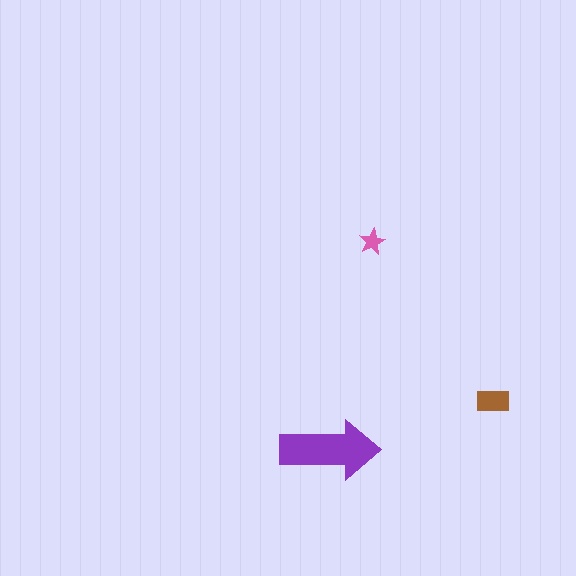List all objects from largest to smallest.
The purple arrow, the brown rectangle, the pink star.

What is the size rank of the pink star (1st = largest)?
3rd.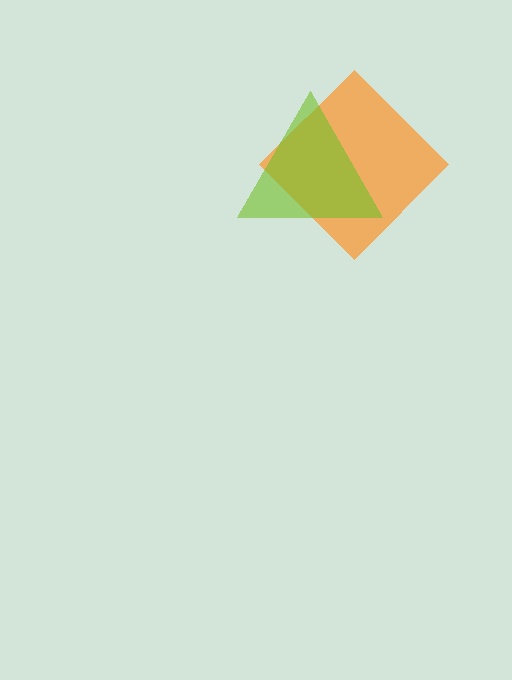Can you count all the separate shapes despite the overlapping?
Yes, there are 2 separate shapes.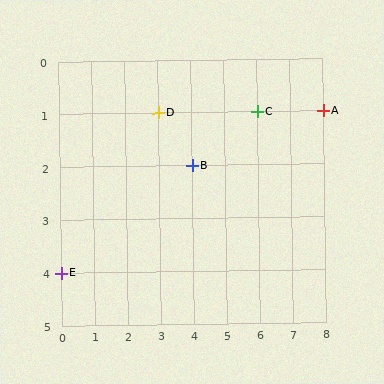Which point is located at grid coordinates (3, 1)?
Point D is at (3, 1).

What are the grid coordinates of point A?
Point A is at grid coordinates (8, 1).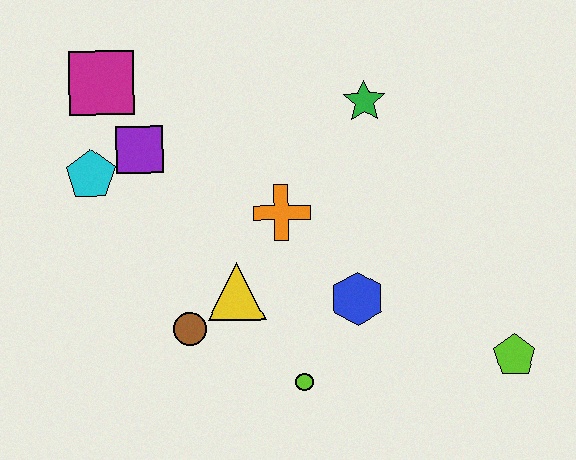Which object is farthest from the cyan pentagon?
The lime pentagon is farthest from the cyan pentagon.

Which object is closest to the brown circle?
The yellow triangle is closest to the brown circle.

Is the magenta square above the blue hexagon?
Yes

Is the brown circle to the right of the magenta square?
Yes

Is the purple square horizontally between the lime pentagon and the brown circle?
No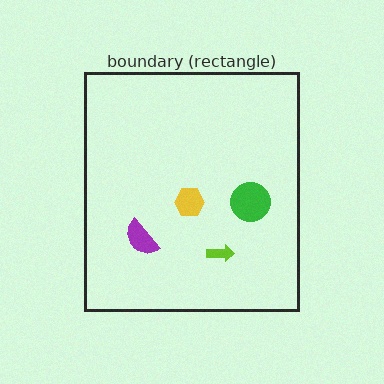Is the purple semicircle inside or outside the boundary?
Inside.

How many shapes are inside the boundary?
4 inside, 0 outside.